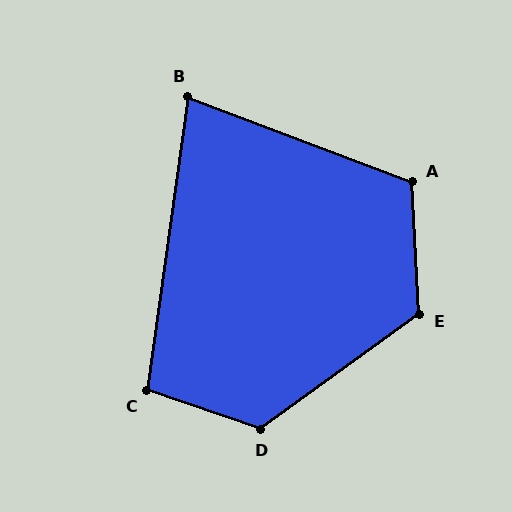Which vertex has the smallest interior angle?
B, at approximately 77 degrees.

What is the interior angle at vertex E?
Approximately 123 degrees (obtuse).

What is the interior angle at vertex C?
Approximately 101 degrees (obtuse).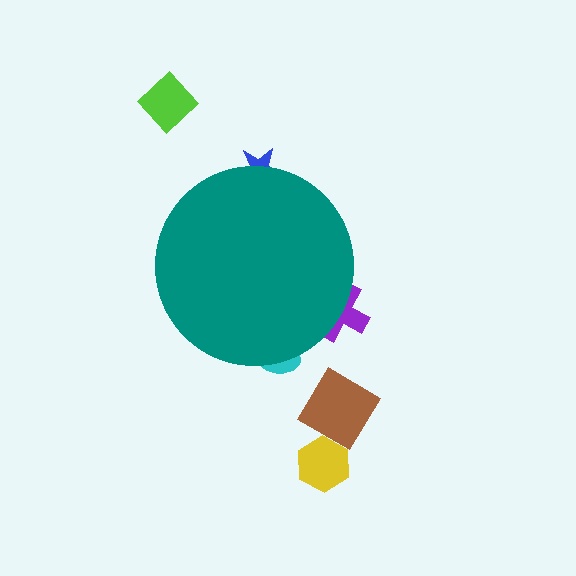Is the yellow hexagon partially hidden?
No, the yellow hexagon is fully visible.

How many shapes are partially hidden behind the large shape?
3 shapes are partially hidden.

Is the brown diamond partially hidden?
No, the brown diamond is fully visible.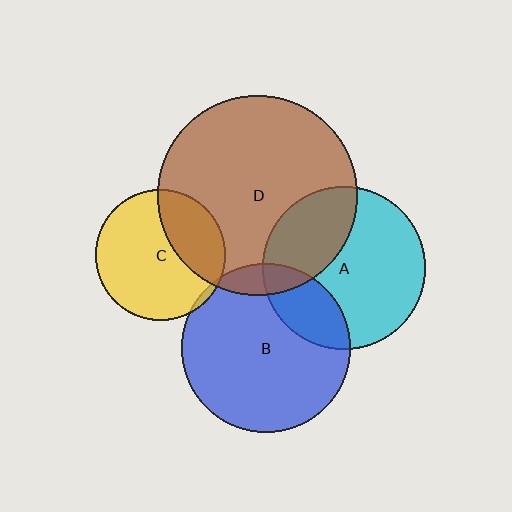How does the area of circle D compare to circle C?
Approximately 2.4 times.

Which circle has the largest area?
Circle D (brown).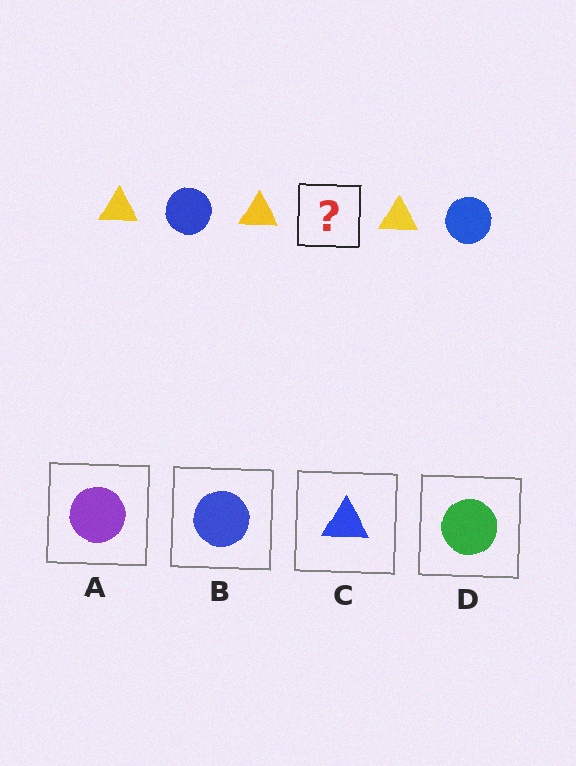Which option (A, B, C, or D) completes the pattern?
B.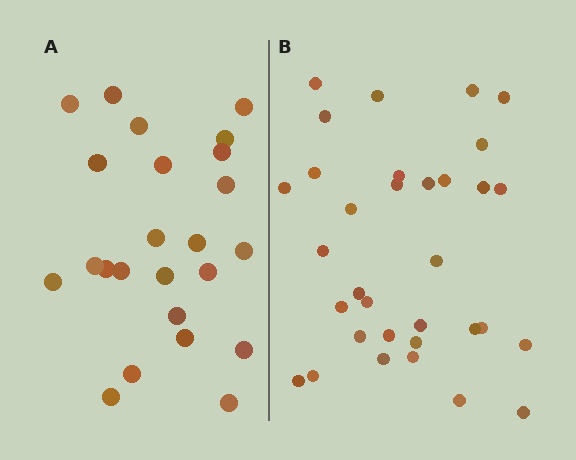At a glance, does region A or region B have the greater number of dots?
Region B (the right region) has more dots.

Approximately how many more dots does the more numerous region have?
Region B has roughly 8 or so more dots than region A.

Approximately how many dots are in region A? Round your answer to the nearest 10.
About 20 dots. (The exact count is 24, which rounds to 20.)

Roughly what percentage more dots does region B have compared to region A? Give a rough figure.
About 40% more.